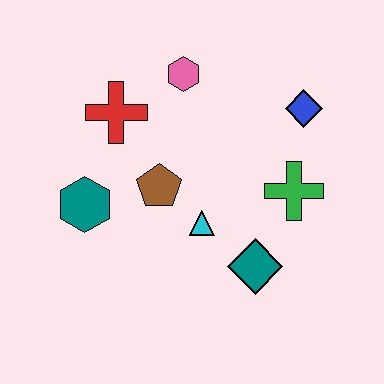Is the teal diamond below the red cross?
Yes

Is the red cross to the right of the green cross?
No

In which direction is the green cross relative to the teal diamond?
The green cross is above the teal diamond.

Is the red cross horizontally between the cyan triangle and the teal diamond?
No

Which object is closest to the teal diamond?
The cyan triangle is closest to the teal diamond.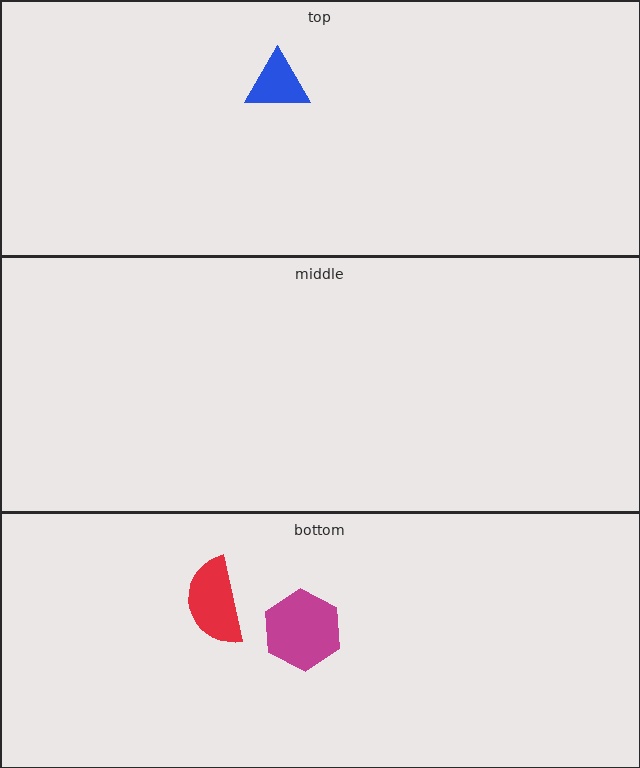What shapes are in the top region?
The blue triangle.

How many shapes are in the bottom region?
2.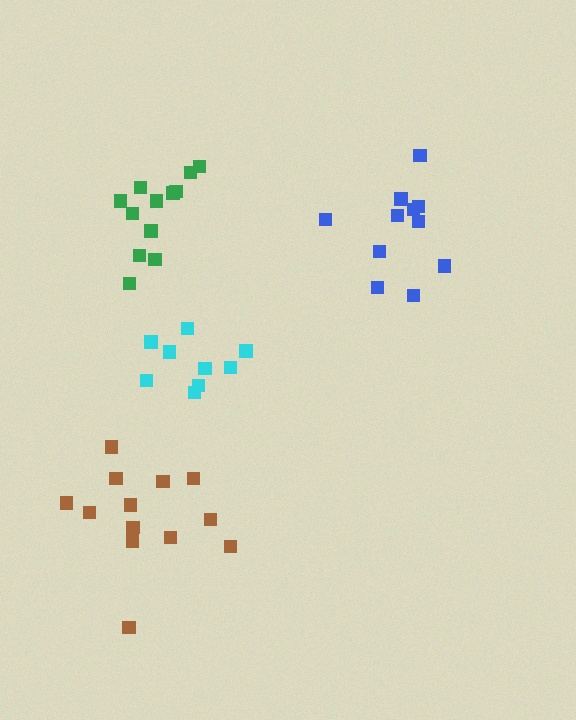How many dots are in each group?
Group 1: 13 dots, Group 2: 12 dots, Group 3: 11 dots, Group 4: 9 dots (45 total).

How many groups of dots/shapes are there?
There are 4 groups.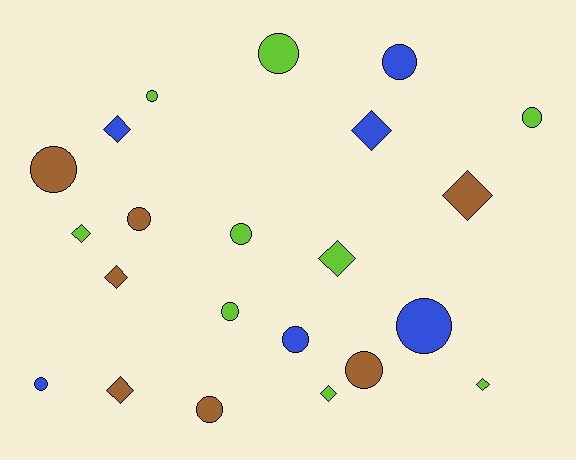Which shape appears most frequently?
Circle, with 13 objects.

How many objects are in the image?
There are 22 objects.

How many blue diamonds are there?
There are 2 blue diamonds.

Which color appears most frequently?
Lime, with 9 objects.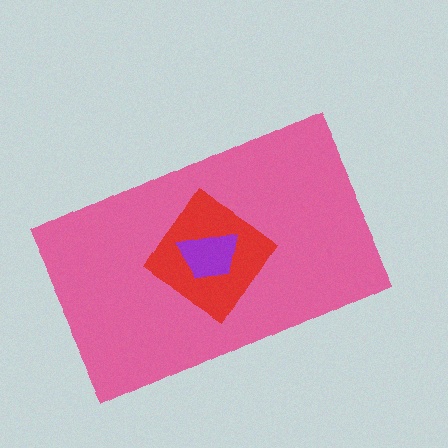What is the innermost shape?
The purple trapezoid.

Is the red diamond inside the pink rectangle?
Yes.